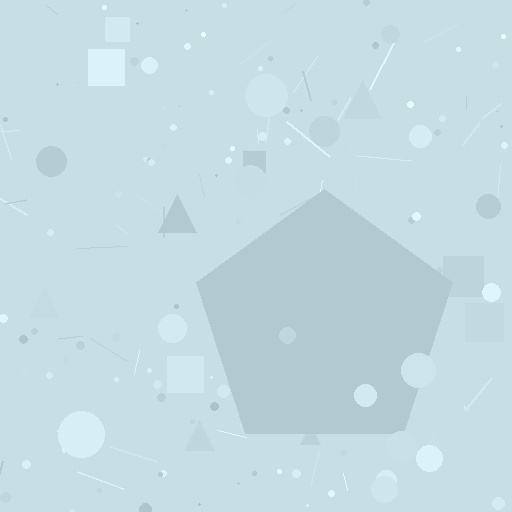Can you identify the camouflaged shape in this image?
The camouflaged shape is a pentagon.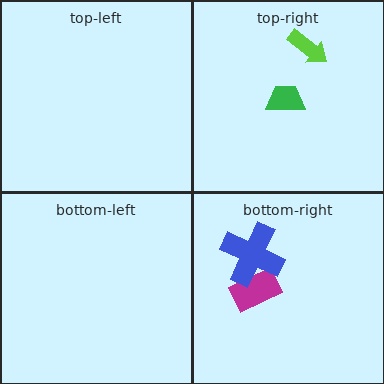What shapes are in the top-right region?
The green trapezoid, the lime arrow.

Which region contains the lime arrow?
The top-right region.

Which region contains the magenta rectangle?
The bottom-right region.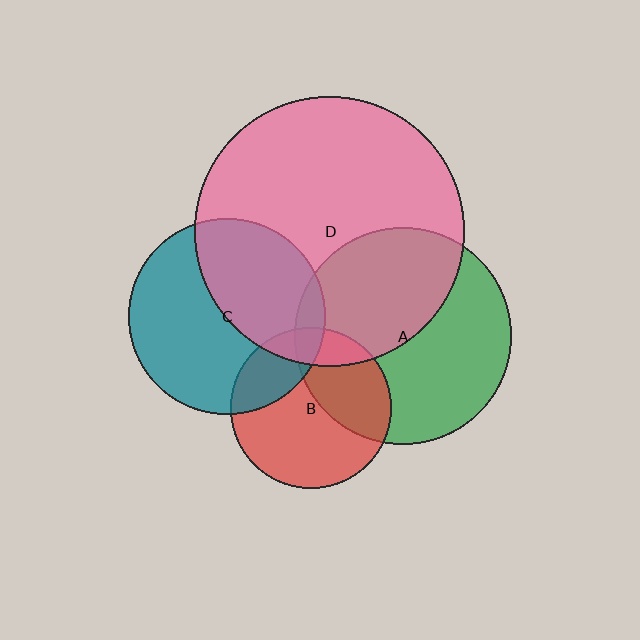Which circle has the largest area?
Circle D (pink).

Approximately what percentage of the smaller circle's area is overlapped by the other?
Approximately 15%.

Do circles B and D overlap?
Yes.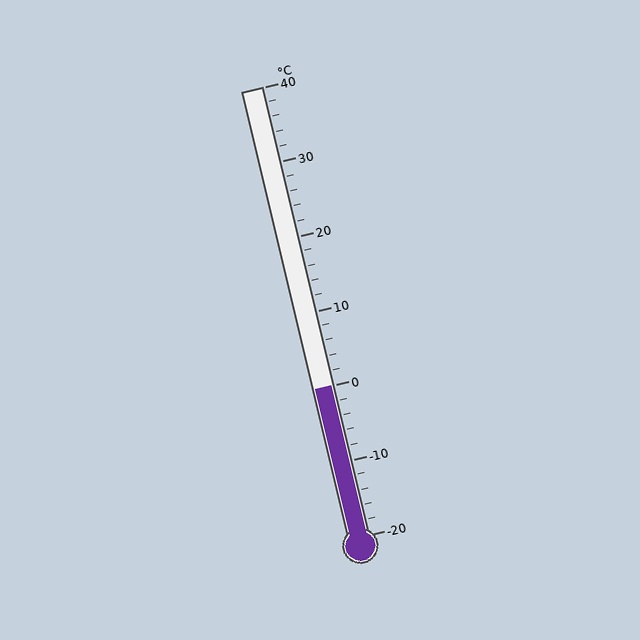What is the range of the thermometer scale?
The thermometer scale ranges from -20°C to 40°C.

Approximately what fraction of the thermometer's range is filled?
The thermometer is filled to approximately 35% of its range.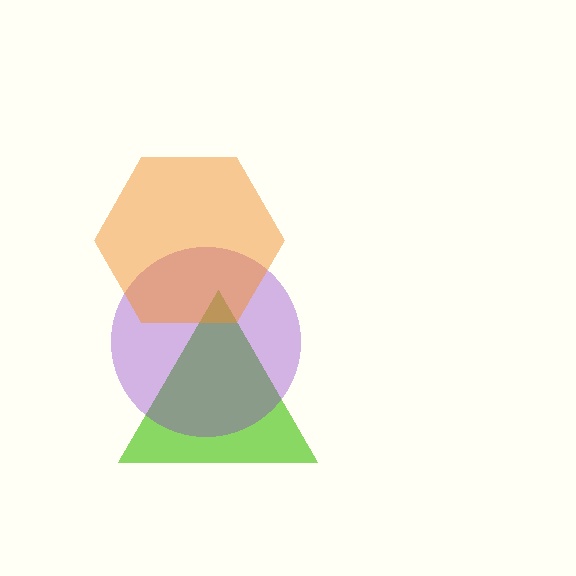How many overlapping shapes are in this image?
There are 3 overlapping shapes in the image.